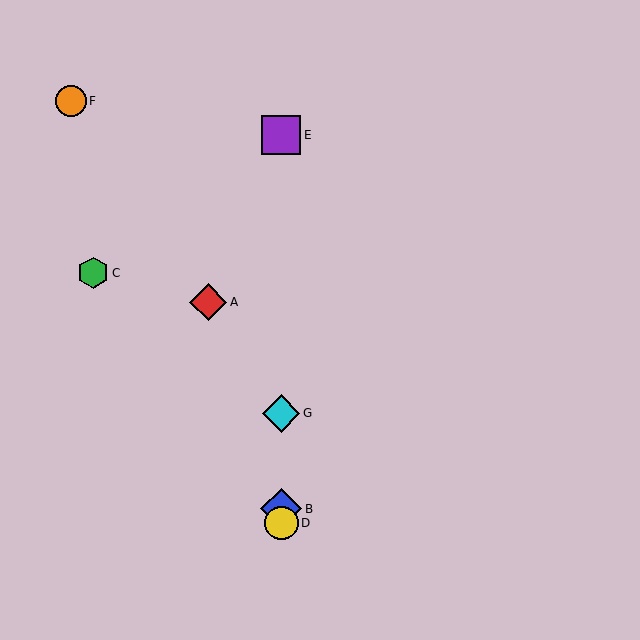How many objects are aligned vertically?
4 objects (B, D, E, G) are aligned vertically.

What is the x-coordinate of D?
Object D is at x≈281.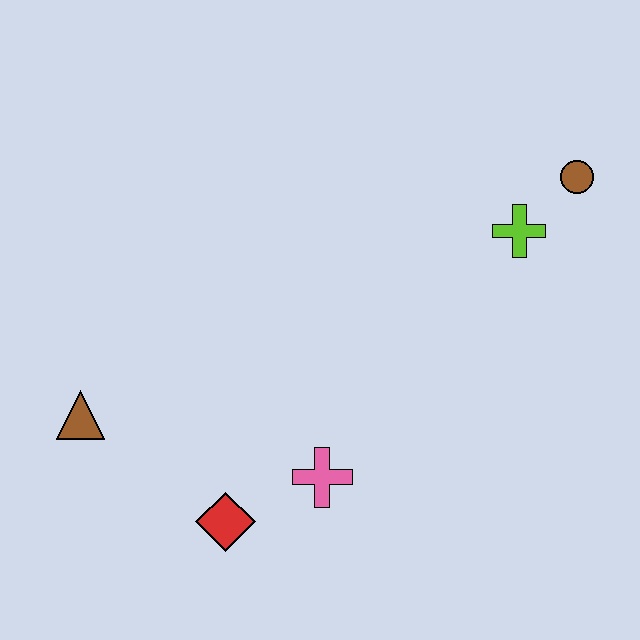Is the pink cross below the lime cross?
Yes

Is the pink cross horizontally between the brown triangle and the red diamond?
No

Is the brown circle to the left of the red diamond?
No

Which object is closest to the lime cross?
The brown circle is closest to the lime cross.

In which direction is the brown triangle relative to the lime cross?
The brown triangle is to the left of the lime cross.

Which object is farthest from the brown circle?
The brown triangle is farthest from the brown circle.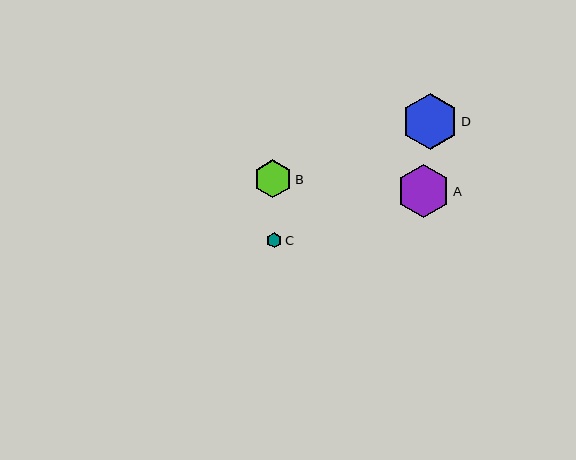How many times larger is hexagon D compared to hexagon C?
Hexagon D is approximately 3.7 times the size of hexagon C.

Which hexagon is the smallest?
Hexagon C is the smallest with a size of approximately 15 pixels.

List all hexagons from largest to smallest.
From largest to smallest: D, A, B, C.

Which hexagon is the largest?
Hexagon D is the largest with a size of approximately 56 pixels.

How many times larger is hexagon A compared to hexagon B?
Hexagon A is approximately 1.4 times the size of hexagon B.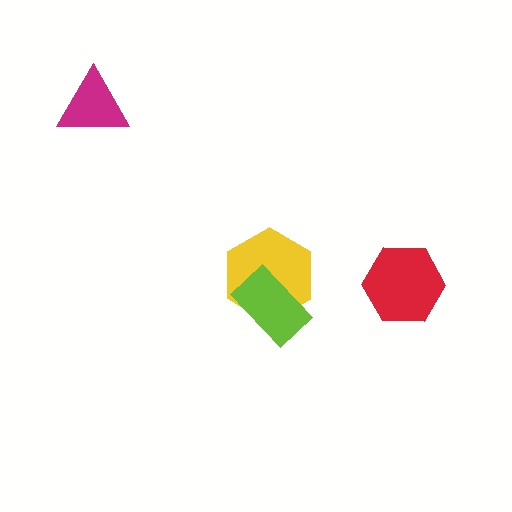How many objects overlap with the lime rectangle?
1 object overlaps with the lime rectangle.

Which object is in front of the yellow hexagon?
The lime rectangle is in front of the yellow hexagon.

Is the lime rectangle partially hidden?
No, no other shape covers it.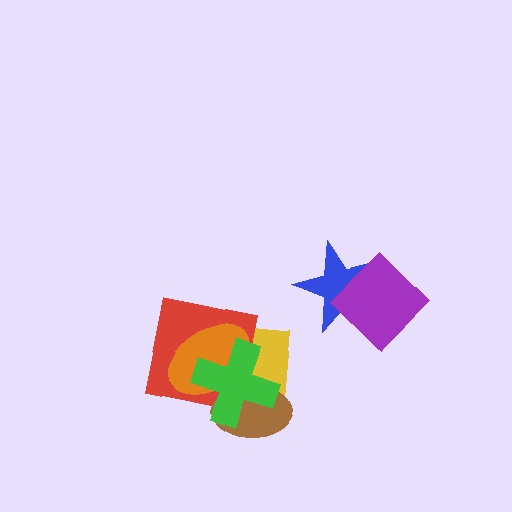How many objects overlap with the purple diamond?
1 object overlaps with the purple diamond.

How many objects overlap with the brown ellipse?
4 objects overlap with the brown ellipse.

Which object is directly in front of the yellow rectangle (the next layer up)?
The red square is directly in front of the yellow rectangle.